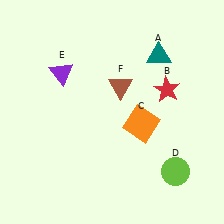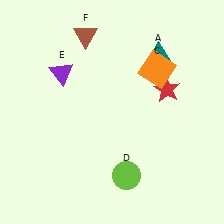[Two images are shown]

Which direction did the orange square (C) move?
The orange square (C) moved up.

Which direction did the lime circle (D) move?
The lime circle (D) moved left.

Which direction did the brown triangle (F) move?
The brown triangle (F) moved up.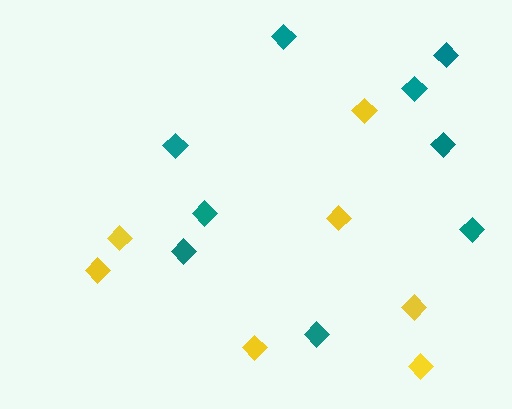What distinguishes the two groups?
There are 2 groups: one group of yellow diamonds (7) and one group of teal diamonds (9).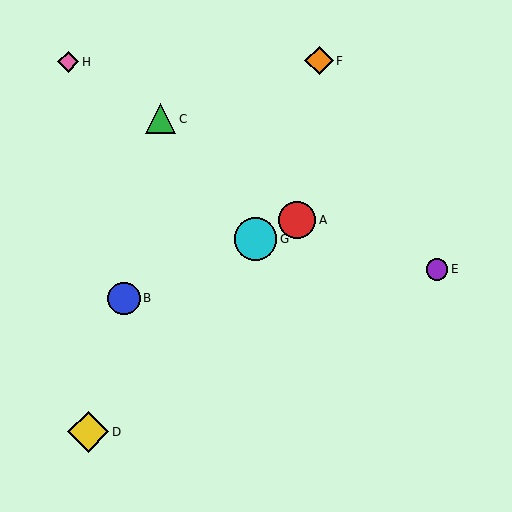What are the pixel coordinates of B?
Object B is at (124, 298).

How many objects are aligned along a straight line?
3 objects (A, B, G) are aligned along a straight line.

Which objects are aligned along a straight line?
Objects A, B, G are aligned along a straight line.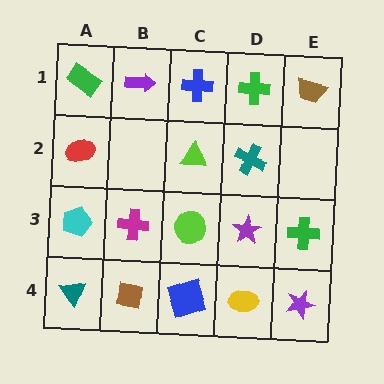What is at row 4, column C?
A blue square.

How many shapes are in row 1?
5 shapes.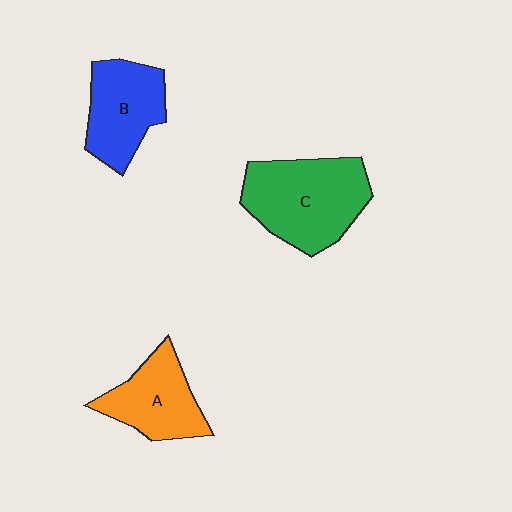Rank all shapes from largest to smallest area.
From largest to smallest: C (green), B (blue), A (orange).